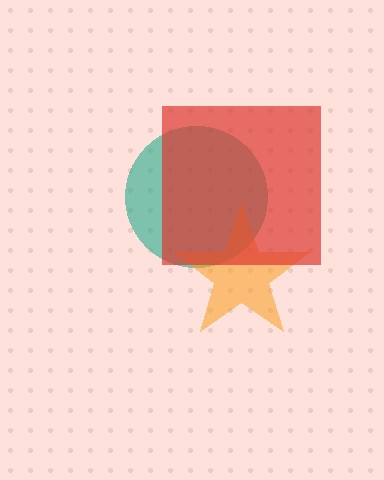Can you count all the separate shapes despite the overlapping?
Yes, there are 3 separate shapes.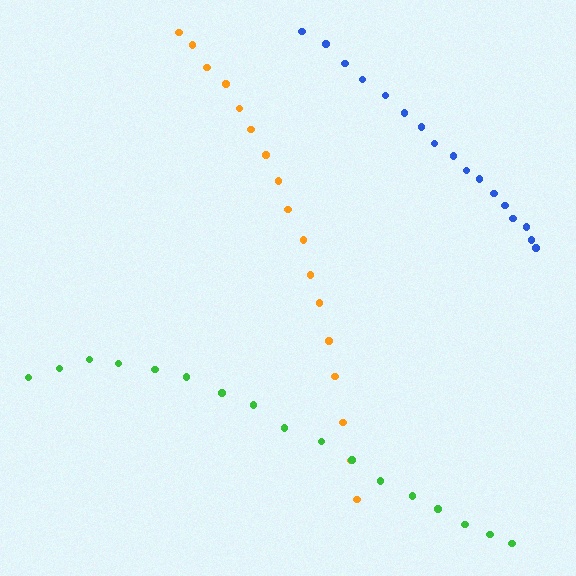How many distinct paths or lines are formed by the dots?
There are 3 distinct paths.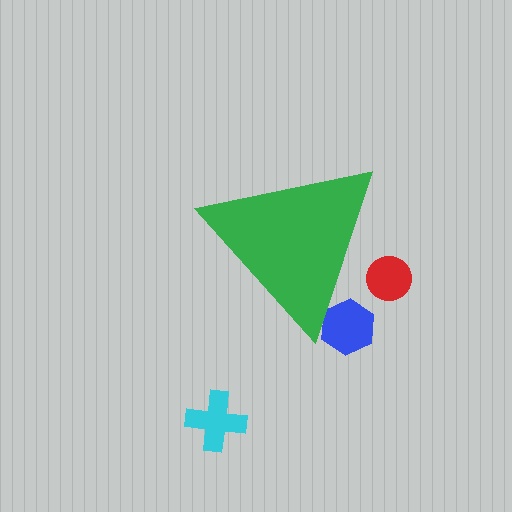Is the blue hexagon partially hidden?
Yes, the blue hexagon is partially hidden behind the green triangle.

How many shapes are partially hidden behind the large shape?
2 shapes are partially hidden.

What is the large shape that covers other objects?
A green triangle.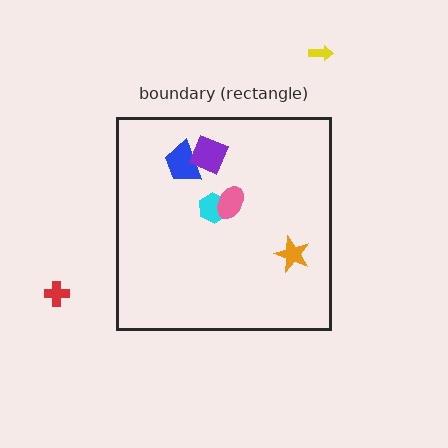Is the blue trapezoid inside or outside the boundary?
Inside.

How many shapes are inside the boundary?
5 inside, 2 outside.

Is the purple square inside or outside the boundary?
Inside.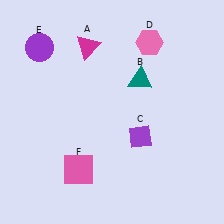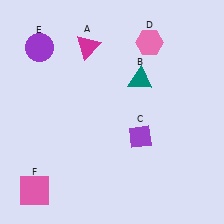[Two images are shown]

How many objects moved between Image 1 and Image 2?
1 object moved between the two images.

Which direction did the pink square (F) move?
The pink square (F) moved left.